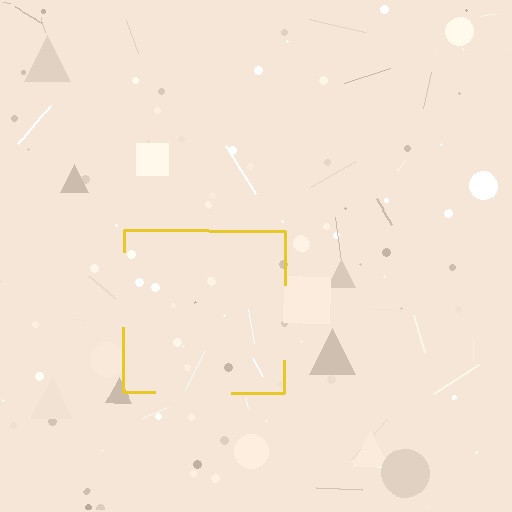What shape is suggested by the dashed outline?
The dashed outline suggests a square.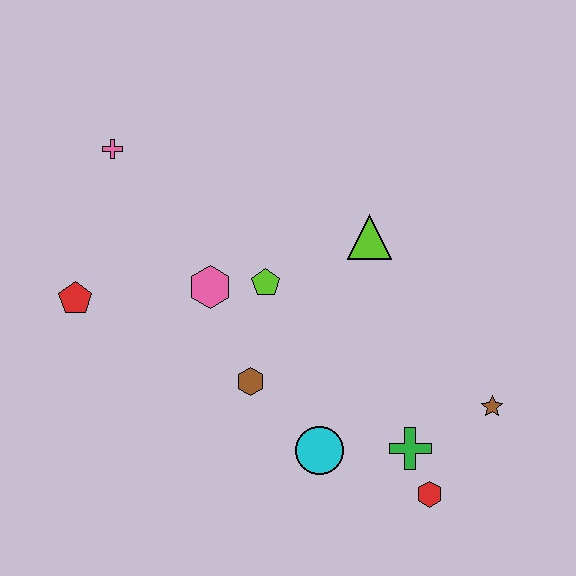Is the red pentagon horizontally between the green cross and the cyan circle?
No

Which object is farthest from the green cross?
The pink cross is farthest from the green cross.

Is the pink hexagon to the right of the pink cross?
Yes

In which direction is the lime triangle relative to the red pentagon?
The lime triangle is to the right of the red pentagon.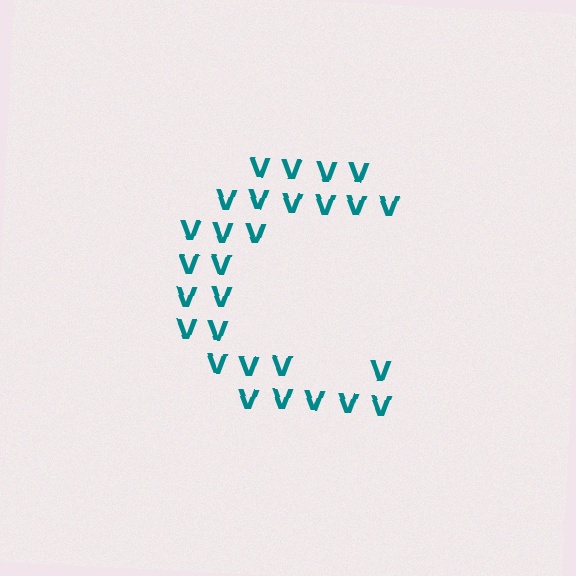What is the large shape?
The large shape is the letter C.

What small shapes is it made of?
It is made of small letter V's.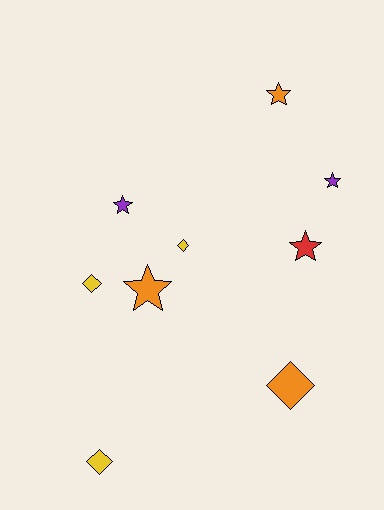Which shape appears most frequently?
Star, with 5 objects.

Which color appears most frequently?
Orange, with 3 objects.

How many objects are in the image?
There are 9 objects.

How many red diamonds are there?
There are no red diamonds.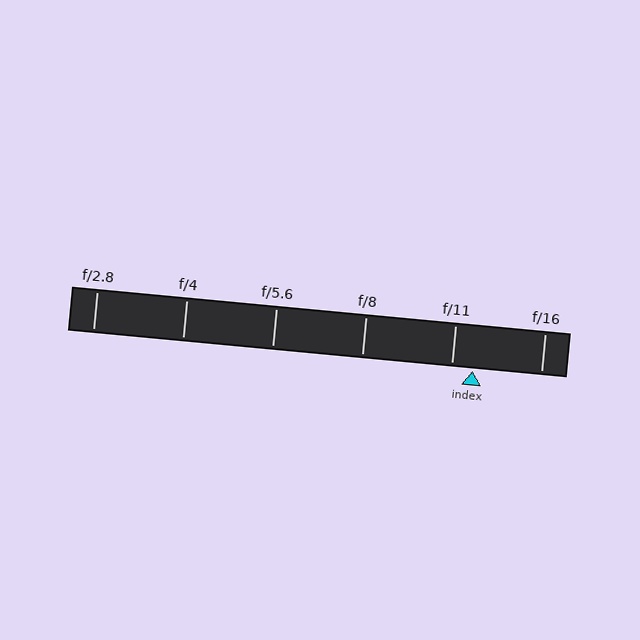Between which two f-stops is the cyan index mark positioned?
The index mark is between f/11 and f/16.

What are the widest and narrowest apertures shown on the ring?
The widest aperture shown is f/2.8 and the narrowest is f/16.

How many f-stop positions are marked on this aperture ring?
There are 6 f-stop positions marked.